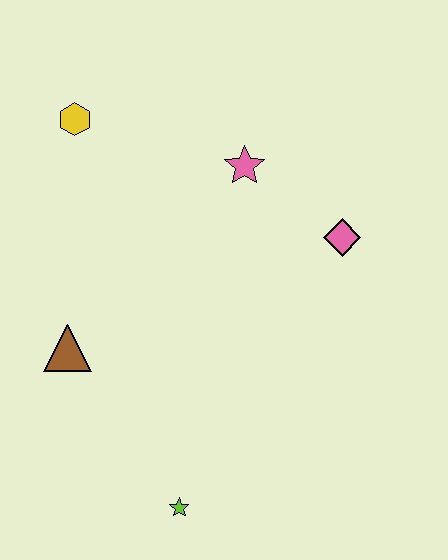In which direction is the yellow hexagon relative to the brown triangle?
The yellow hexagon is above the brown triangle.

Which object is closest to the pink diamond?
The pink star is closest to the pink diamond.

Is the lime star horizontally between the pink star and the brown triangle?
Yes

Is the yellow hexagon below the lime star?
No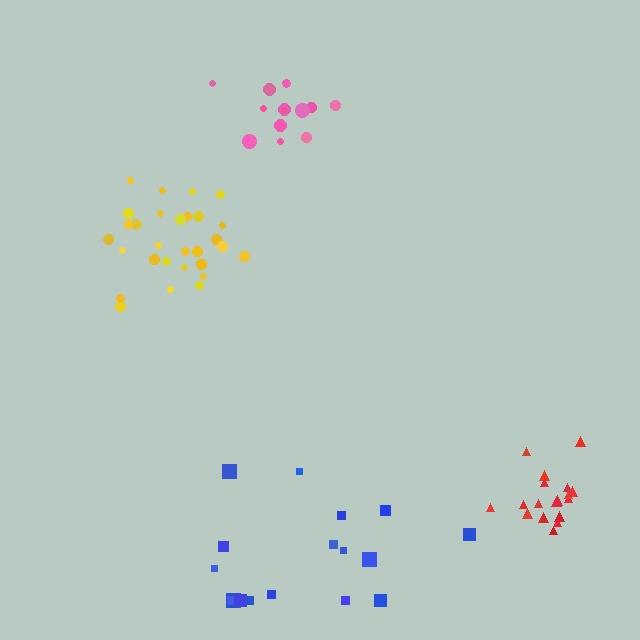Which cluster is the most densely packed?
Red.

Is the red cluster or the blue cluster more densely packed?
Red.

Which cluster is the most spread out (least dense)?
Blue.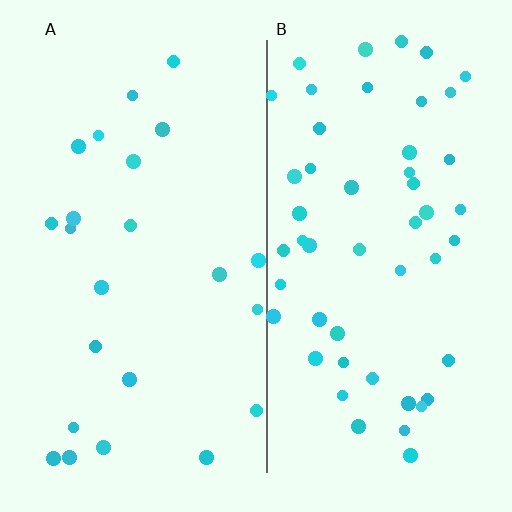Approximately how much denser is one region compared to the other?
Approximately 2.2× — region B over region A.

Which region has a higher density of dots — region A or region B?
B (the right).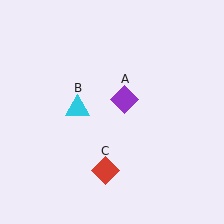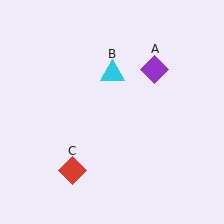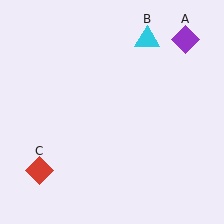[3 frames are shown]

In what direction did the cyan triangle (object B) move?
The cyan triangle (object B) moved up and to the right.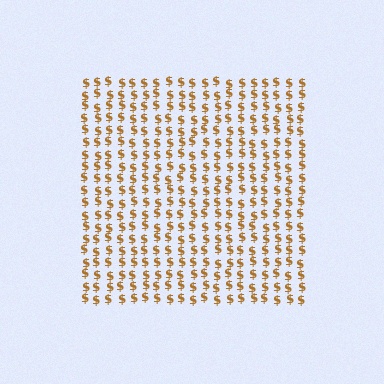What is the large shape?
The large shape is a square.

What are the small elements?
The small elements are dollar signs.